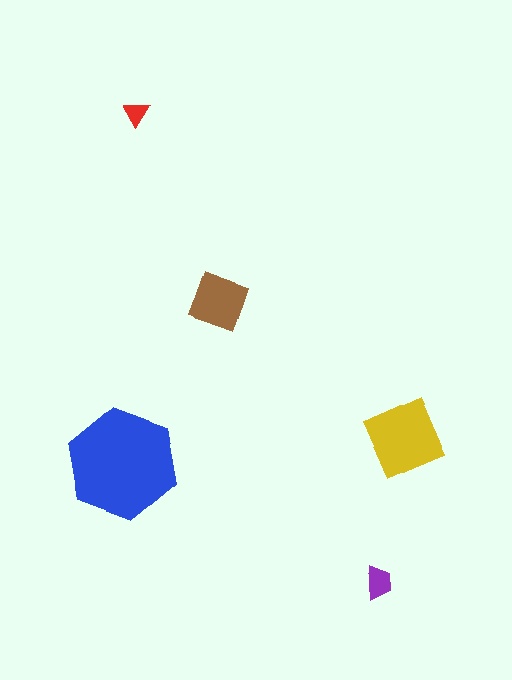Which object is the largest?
The blue hexagon.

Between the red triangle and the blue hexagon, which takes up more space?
The blue hexagon.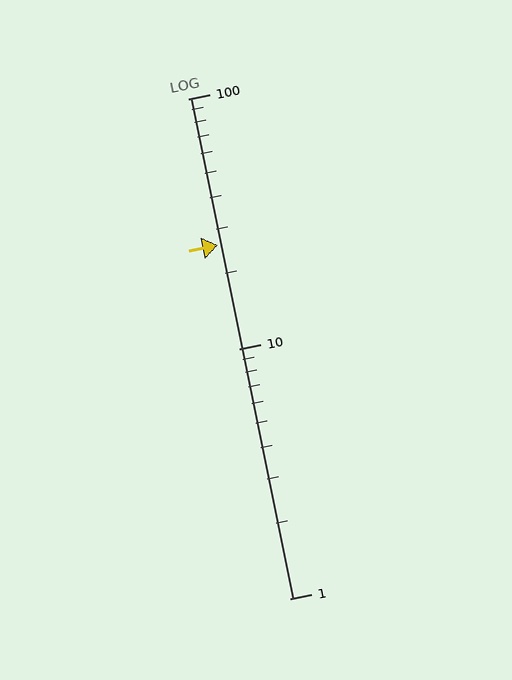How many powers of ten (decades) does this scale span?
The scale spans 2 decades, from 1 to 100.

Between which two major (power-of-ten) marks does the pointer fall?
The pointer is between 10 and 100.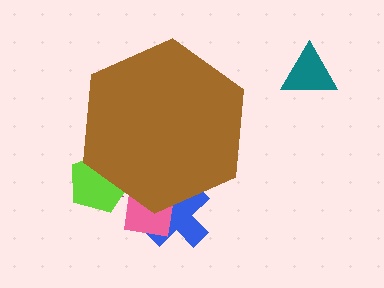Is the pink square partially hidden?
Yes, the pink square is partially hidden behind the brown hexagon.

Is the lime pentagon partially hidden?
Yes, the lime pentagon is partially hidden behind the brown hexagon.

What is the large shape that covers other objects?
A brown hexagon.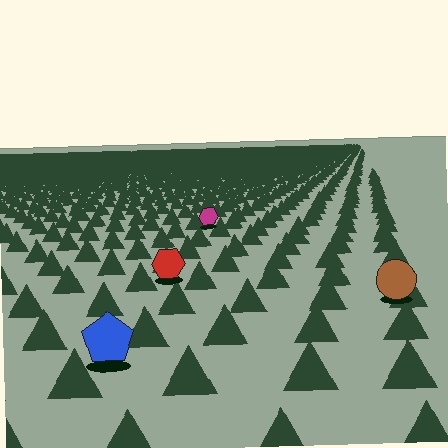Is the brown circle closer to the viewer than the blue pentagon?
No. The blue pentagon is closer — you can tell from the texture gradient: the ground texture is coarser near it.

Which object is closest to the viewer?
The blue pentagon is closest. The texture marks near it are larger and more spread out.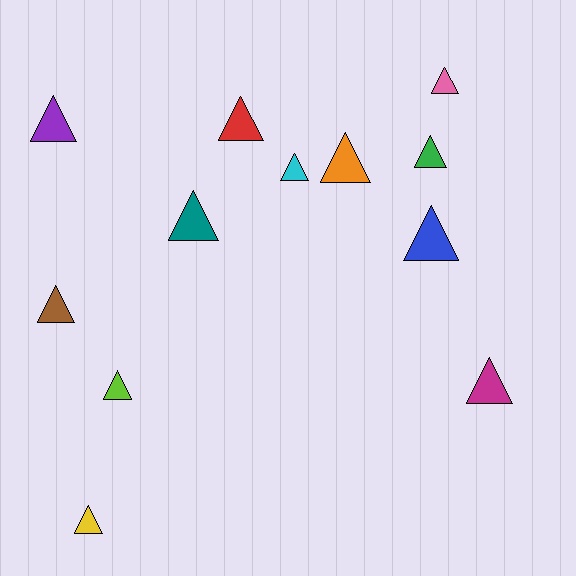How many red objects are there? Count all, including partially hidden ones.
There is 1 red object.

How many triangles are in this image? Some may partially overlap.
There are 12 triangles.